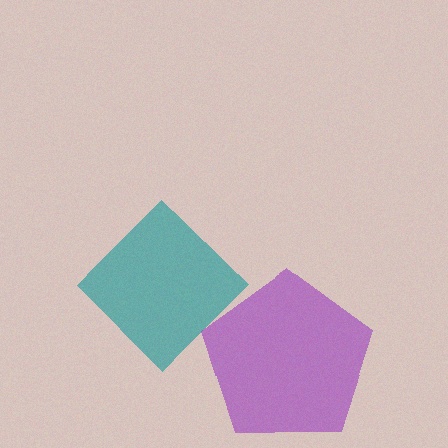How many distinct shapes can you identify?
There are 2 distinct shapes: a teal diamond, a purple pentagon.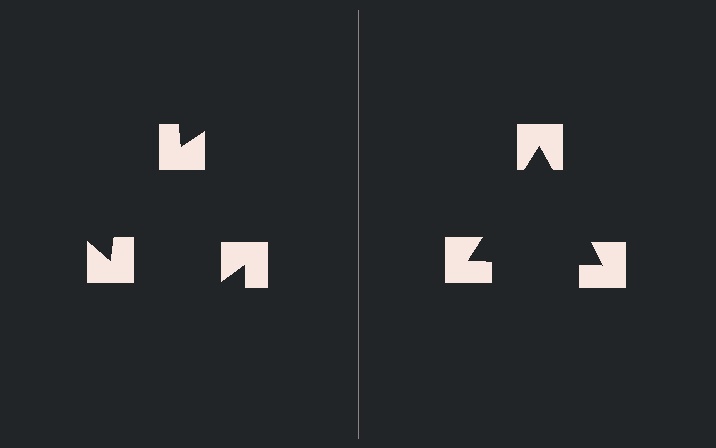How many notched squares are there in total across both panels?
6 — 3 on each side.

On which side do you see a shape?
An illusory triangle appears on the right side. On the left side the wedge cuts are rotated, so no coherent shape forms.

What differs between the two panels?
The notched squares are positioned identically on both sides; only the wedge orientations differ. On the right they align to a triangle; on the left they are misaligned.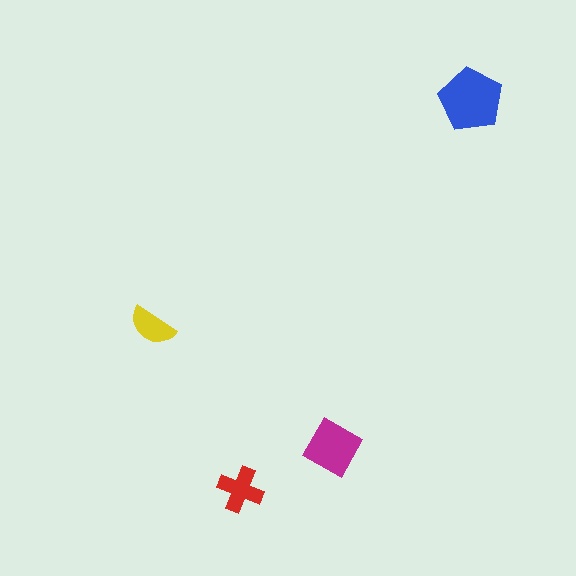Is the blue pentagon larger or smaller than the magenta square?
Larger.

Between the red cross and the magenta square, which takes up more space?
The magenta square.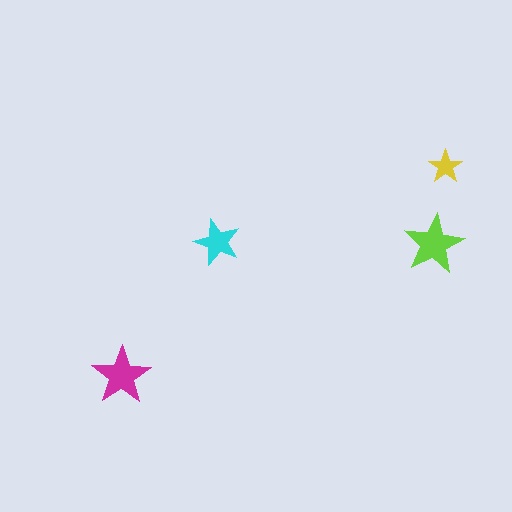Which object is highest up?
The yellow star is topmost.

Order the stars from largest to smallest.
the lime one, the magenta one, the cyan one, the yellow one.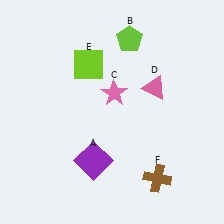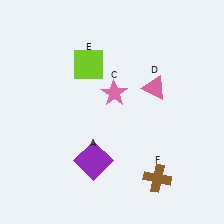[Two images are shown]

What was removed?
The lime pentagon (B) was removed in Image 2.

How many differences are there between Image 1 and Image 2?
There is 1 difference between the two images.